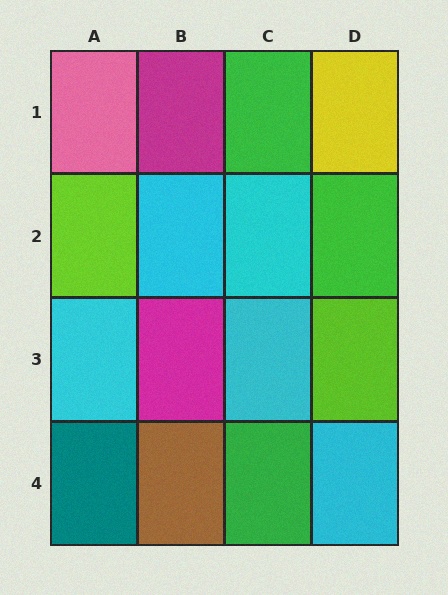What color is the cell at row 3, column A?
Cyan.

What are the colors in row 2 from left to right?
Lime, cyan, cyan, green.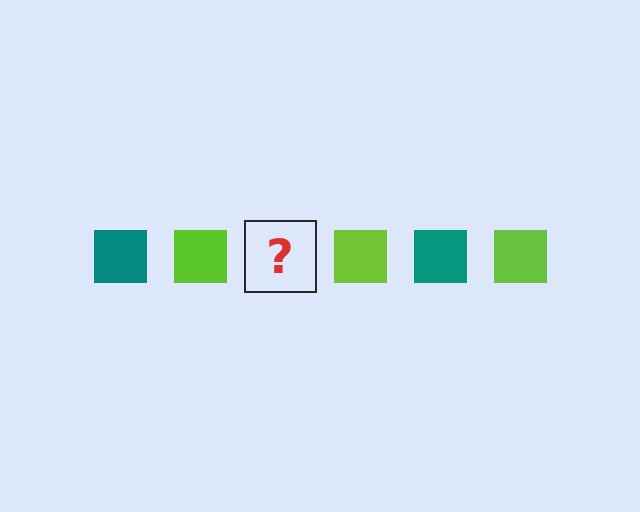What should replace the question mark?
The question mark should be replaced with a teal square.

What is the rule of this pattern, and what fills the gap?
The rule is that the pattern cycles through teal, lime squares. The gap should be filled with a teal square.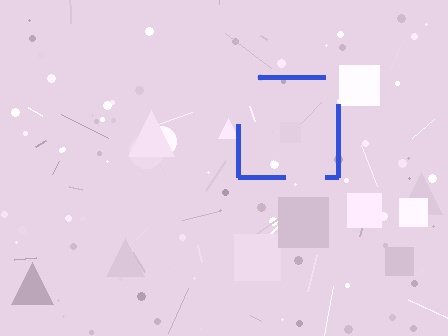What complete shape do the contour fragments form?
The contour fragments form a square.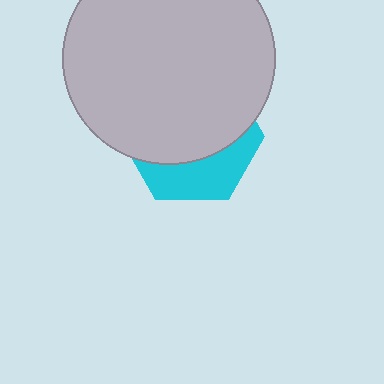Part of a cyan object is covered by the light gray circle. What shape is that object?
It is a hexagon.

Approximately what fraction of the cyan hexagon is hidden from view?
Roughly 67% of the cyan hexagon is hidden behind the light gray circle.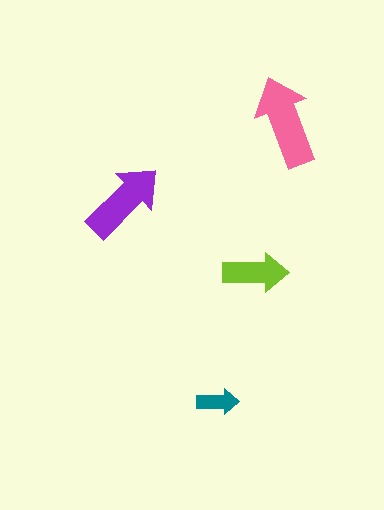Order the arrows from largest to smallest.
the pink one, the purple one, the lime one, the teal one.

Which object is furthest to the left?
The purple arrow is leftmost.